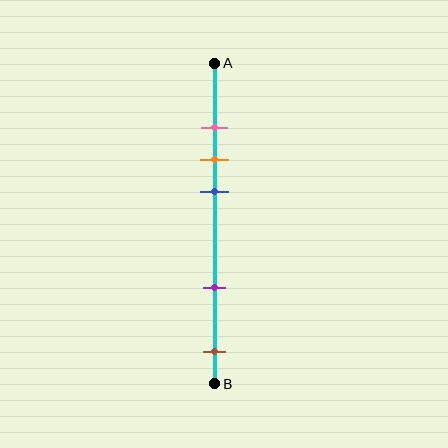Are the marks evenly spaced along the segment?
No, the marks are not evenly spaced.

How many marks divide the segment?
There are 5 marks dividing the segment.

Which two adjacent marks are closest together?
The pink and orange marks are the closest adjacent pair.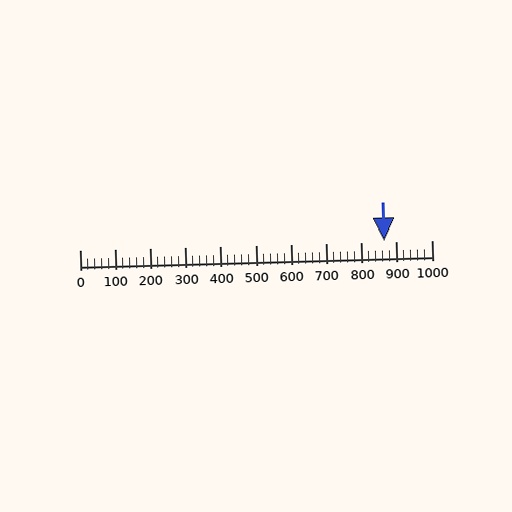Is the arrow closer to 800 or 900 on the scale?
The arrow is closer to 900.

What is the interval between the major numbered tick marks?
The major tick marks are spaced 100 units apart.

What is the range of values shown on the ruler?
The ruler shows values from 0 to 1000.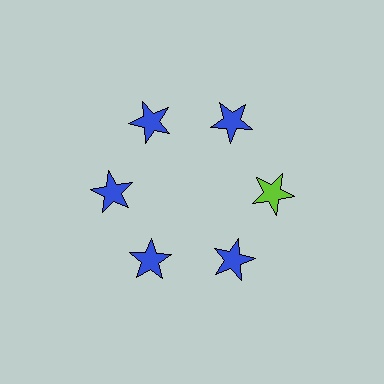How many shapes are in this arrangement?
There are 6 shapes arranged in a ring pattern.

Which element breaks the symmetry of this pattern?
The lime star at roughly the 3 o'clock position breaks the symmetry. All other shapes are blue stars.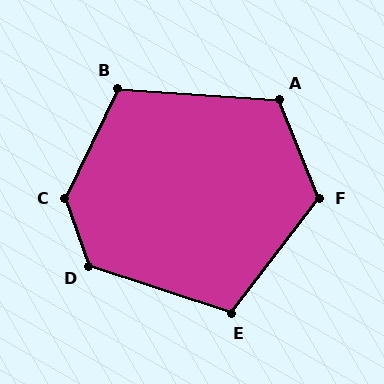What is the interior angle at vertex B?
Approximately 112 degrees (obtuse).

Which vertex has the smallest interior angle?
E, at approximately 109 degrees.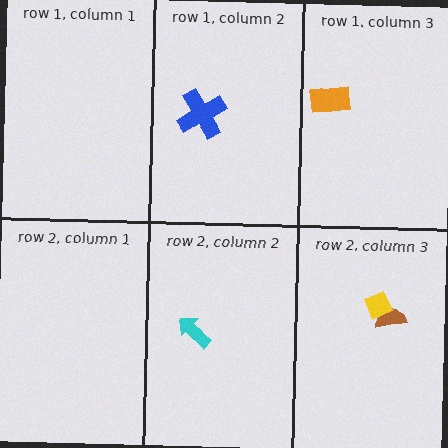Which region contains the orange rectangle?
The row 1, column 3 region.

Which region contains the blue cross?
The row 1, column 2 region.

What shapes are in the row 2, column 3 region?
The brown semicircle, the yellow diamond.